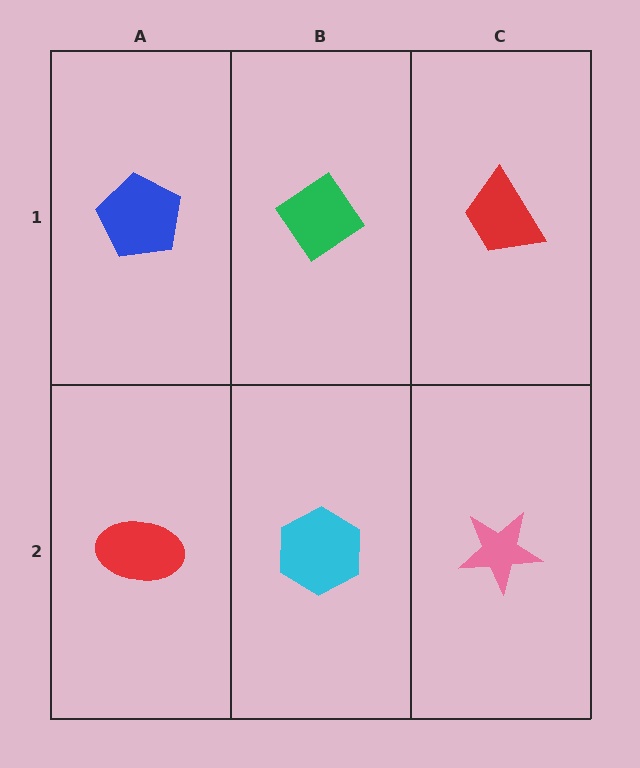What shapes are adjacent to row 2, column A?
A blue pentagon (row 1, column A), a cyan hexagon (row 2, column B).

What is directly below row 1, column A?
A red ellipse.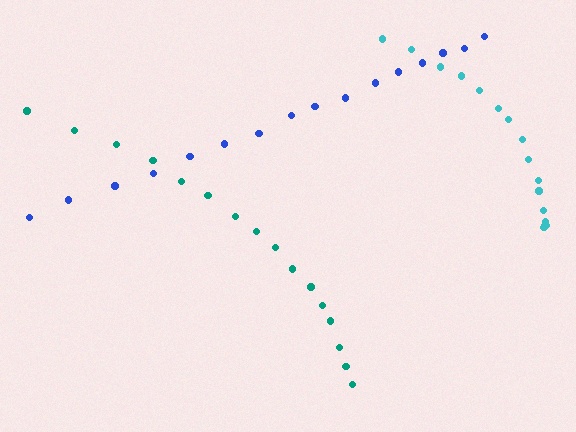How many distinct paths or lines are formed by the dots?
There are 3 distinct paths.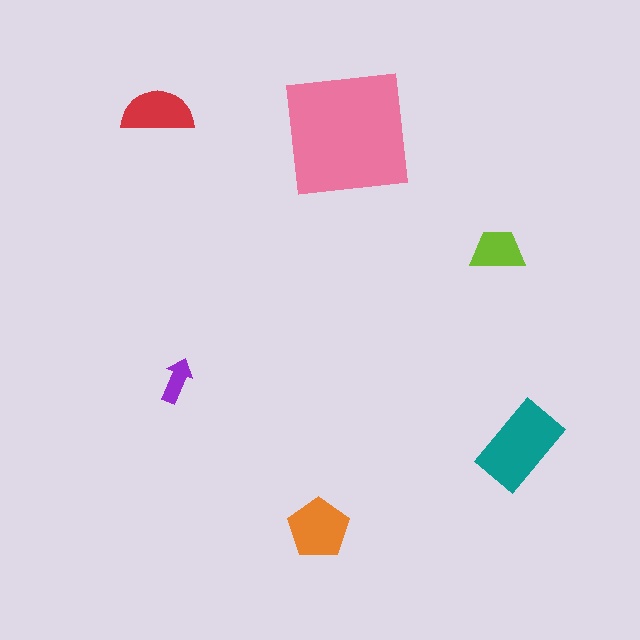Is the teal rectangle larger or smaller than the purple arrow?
Larger.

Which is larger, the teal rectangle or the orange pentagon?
The teal rectangle.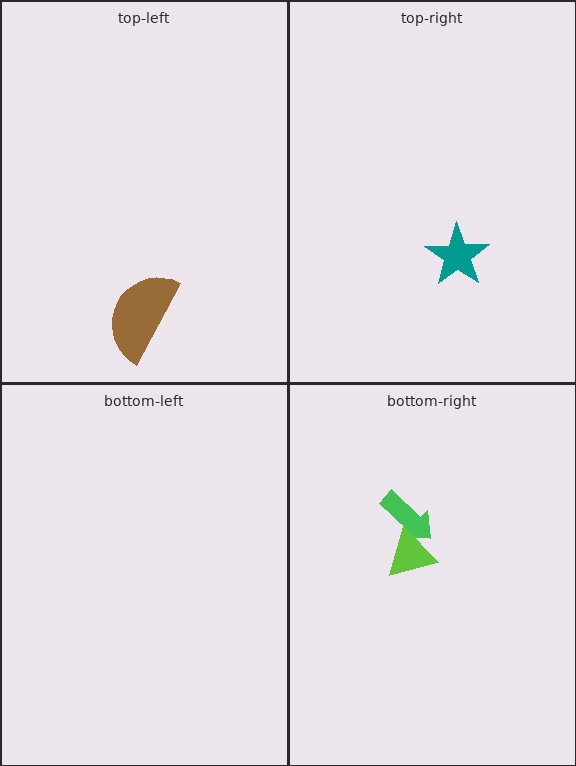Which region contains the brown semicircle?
The top-left region.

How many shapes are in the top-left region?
1.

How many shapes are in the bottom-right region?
2.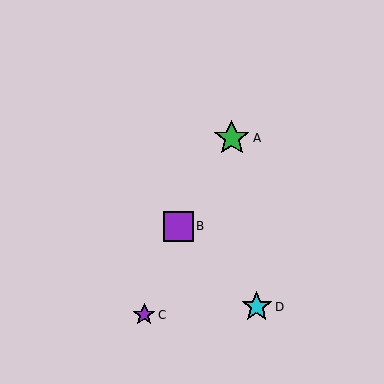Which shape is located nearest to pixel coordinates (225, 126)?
The green star (labeled A) at (232, 138) is nearest to that location.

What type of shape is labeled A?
Shape A is a green star.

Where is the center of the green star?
The center of the green star is at (232, 138).